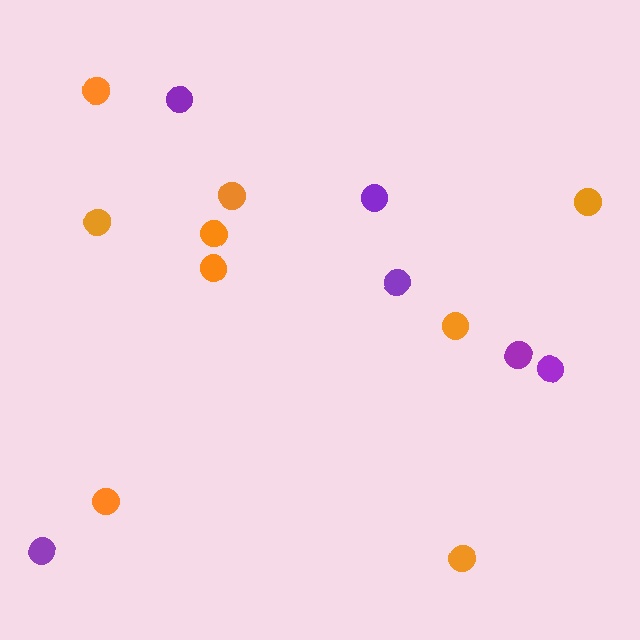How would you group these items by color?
There are 2 groups: one group of purple circles (6) and one group of orange circles (9).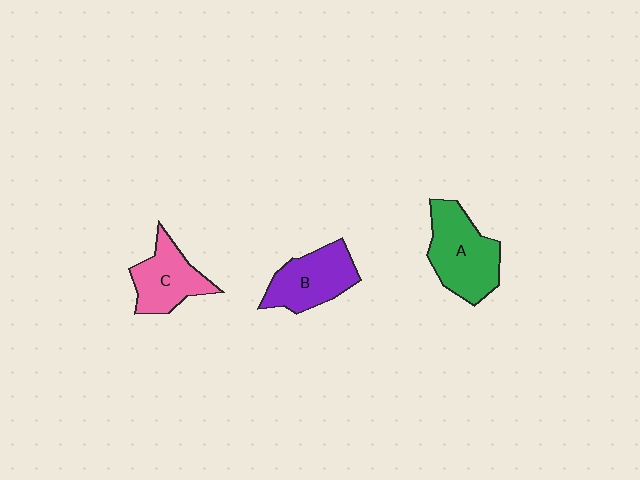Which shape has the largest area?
Shape A (green).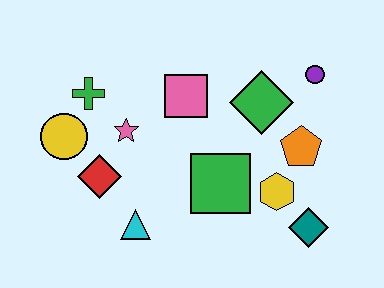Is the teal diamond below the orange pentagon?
Yes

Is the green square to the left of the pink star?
No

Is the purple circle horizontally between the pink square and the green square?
No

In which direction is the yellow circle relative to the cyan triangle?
The yellow circle is above the cyan triangle.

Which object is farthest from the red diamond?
The purple circle is farthest from the red diamond.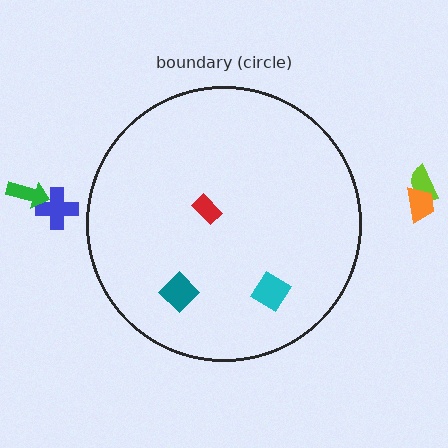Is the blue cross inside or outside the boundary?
Outside.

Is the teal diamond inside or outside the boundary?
Inside.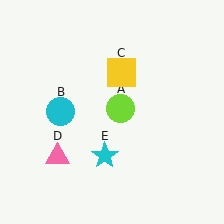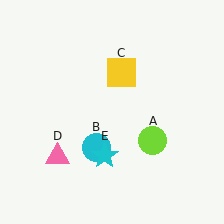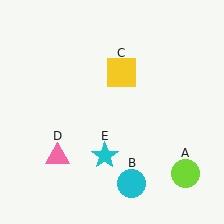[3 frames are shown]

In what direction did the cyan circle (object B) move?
The cyan circle (object B) moved down and to the right.